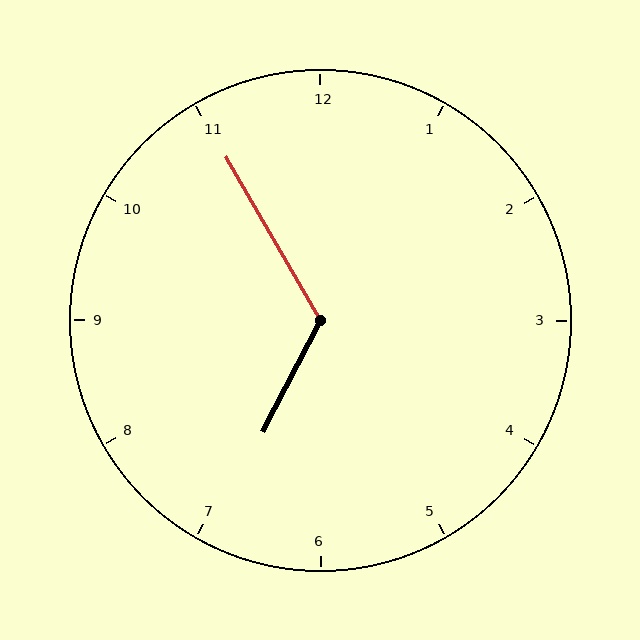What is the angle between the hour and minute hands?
Approximately 122 degrees.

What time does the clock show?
6:55.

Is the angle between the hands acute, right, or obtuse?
It is obtuse.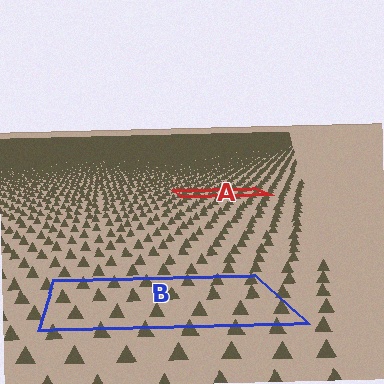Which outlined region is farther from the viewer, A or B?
Region A is farther from the viewer — the texture elements inside it appear smaller and more densely packed.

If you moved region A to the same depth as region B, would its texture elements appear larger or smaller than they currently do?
They would appear larger. At a closer depth, the same texture elements are projected at a bigger on-screen size.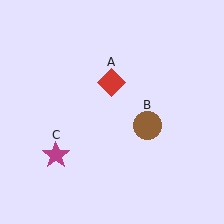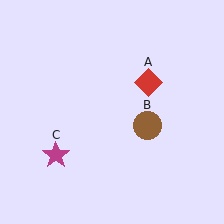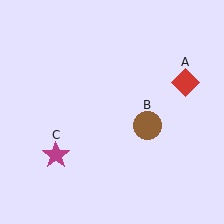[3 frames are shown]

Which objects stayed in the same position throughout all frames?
Brown circle (object B) and magenta star (object C) remained stationary.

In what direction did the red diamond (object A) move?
The red diamond (object A) moved right.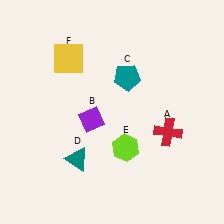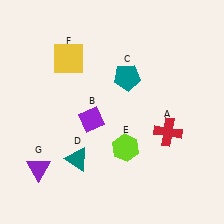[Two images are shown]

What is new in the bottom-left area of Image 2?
A purple triangle (G) was added in the bottom-left area of Image 2.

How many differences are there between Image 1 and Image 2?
There is 1 difference between the two images.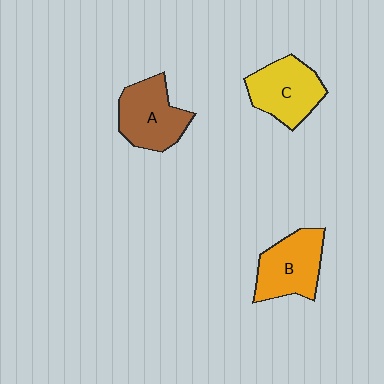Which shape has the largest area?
Shape A (brown).